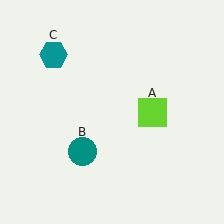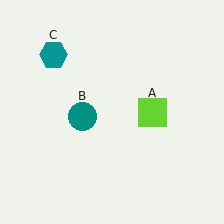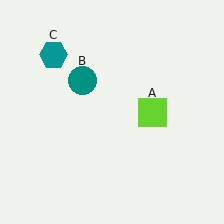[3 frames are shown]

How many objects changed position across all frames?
1 object changed position: teal circle (object B).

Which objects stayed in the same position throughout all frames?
Lime square (object A) and teal hexagon (object C) remained stationary.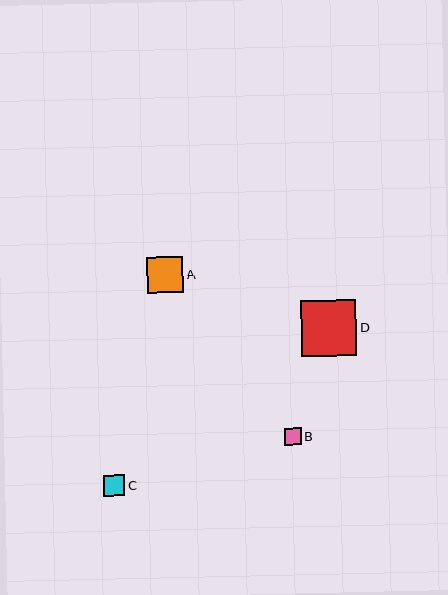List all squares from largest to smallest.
From largest to smallest: D, A, C, B.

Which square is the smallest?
Square B is the smallest with a size of approximately 17 pixels.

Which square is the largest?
Square D is the largest with a size of approximately 55 pixels.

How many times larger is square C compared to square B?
Square C is approximately 1.3 times the size of square B.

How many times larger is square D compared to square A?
Square D is approximately 1.5 times the size of square A.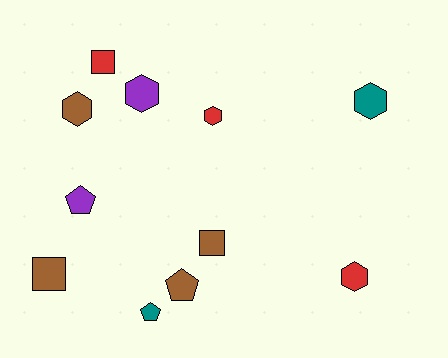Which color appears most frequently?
Brown, with 4 objects.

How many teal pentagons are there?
There is 1 teal pentagon.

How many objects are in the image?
There are 11 objects.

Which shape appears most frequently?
Hexagon, with 5 objects.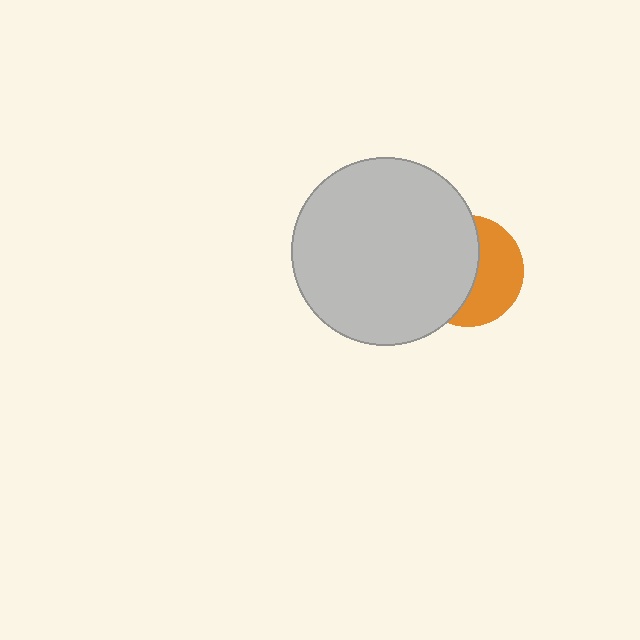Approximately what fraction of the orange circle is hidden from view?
Roughly 54% of the orange circle is hidden behind the light gray circle.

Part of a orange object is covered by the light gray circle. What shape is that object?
It is a circle.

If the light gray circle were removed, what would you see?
You would see the complete orange circle.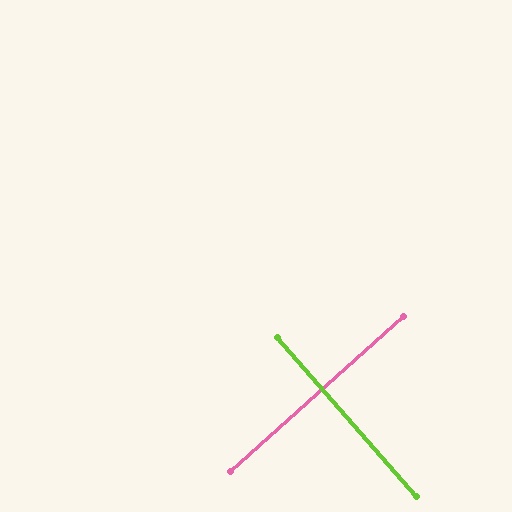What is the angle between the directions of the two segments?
Approximately 89 degrees.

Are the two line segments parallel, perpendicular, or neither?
Perpendicular — they meet at approximately 89°.